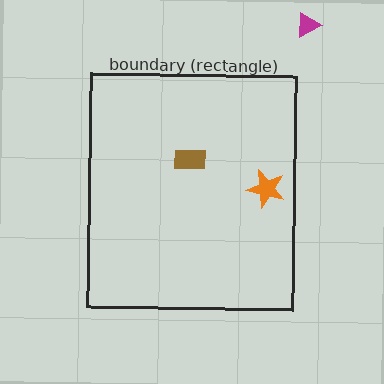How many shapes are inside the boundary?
2 inside, 1 outside.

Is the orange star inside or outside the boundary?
Inside.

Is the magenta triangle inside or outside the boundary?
Outside.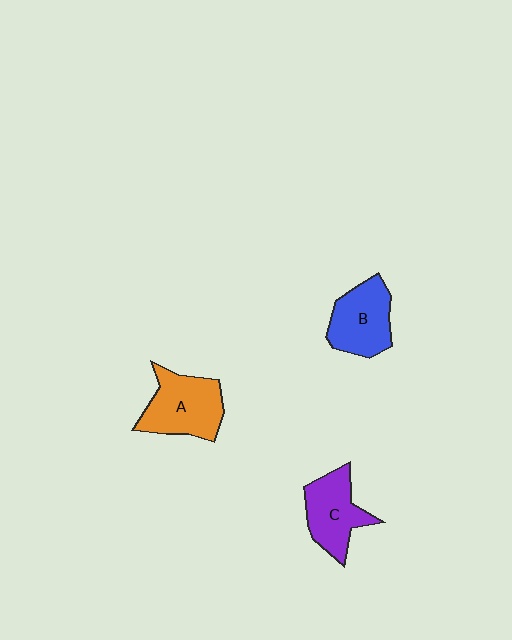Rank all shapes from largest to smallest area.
From largest to smallest: A (orange), B (blue), C (purple).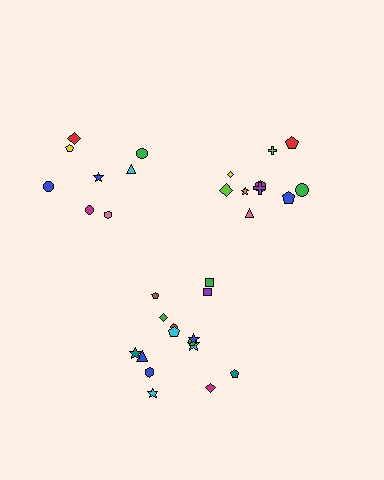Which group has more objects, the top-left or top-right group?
The top-right group.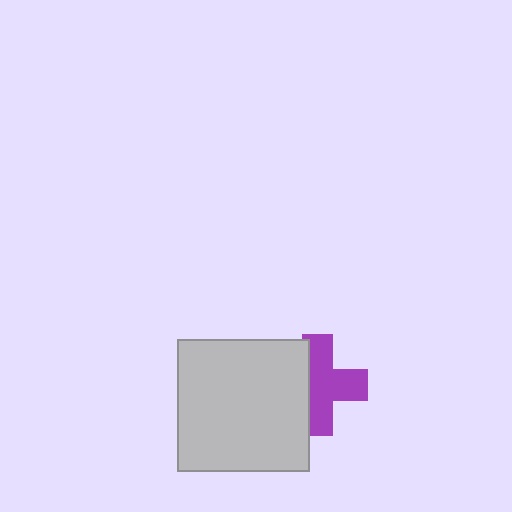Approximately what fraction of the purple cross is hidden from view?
Roughly 34% of the purple cross is hidden behind the light gray square.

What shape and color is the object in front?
The object in front is a light gray square.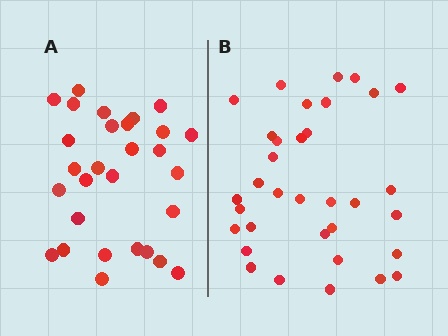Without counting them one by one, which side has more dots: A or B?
Region B (the right region) has more dots.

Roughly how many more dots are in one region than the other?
Region B has about 5 more dots than region A.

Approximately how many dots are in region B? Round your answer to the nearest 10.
About 30 dots. (The exact count is 34, which rounds to 30.)